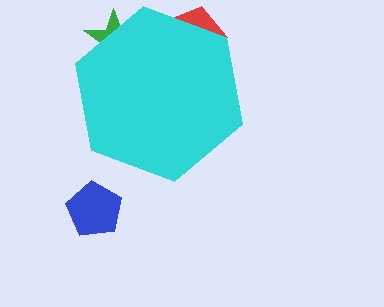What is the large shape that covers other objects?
A cyan hexagon.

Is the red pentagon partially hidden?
Yes, the red pentagon is partially hidden behind the cyan hexagon.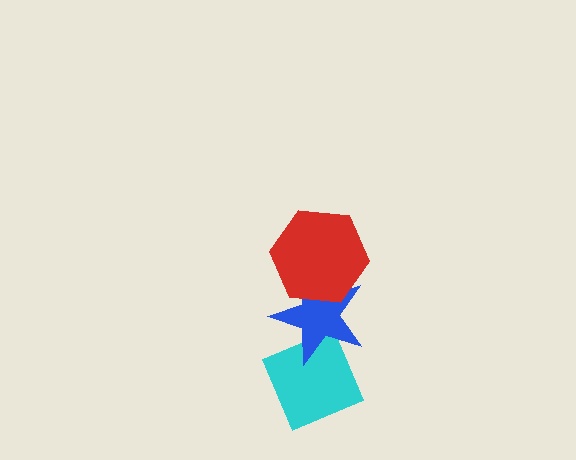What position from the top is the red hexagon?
The red hexagon is 1st from the top.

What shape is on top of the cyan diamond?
The blue star is on top of the cyan diamond.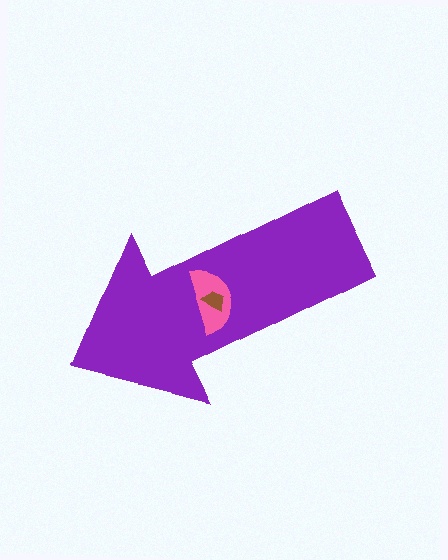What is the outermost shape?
The purple arrow.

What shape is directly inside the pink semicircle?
The brown trapezoid.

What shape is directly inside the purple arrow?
The pink semicircle.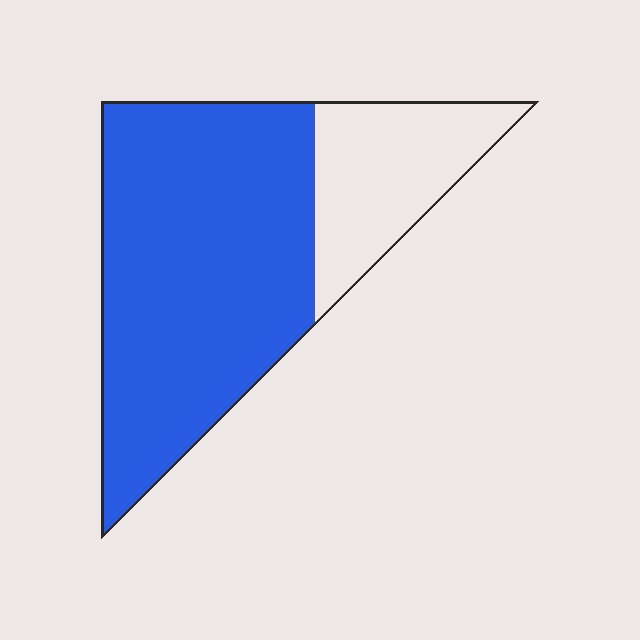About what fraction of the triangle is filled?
About three quarters (3/4).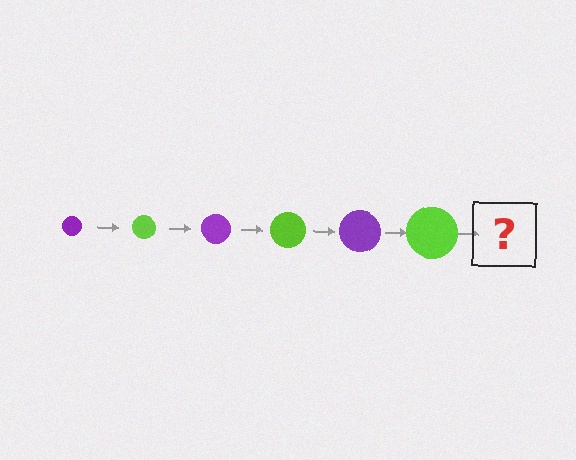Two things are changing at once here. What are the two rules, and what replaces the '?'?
The two rules are that the circle grows larger each step and the color cycles through purple and lime. The '?' should be a purple circle, larger than the previous one.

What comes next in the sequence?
The next element should be a purple circle, larger than the previous one.